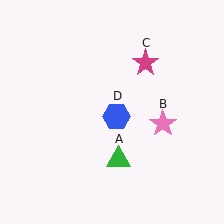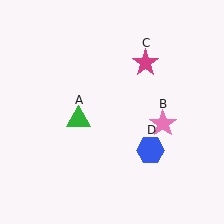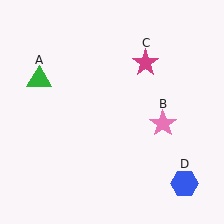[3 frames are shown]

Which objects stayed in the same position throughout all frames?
Pink star (object B) and magenta star (object C) remained stationary.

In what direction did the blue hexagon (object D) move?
The blue hexagon (object D) moved down and to the right.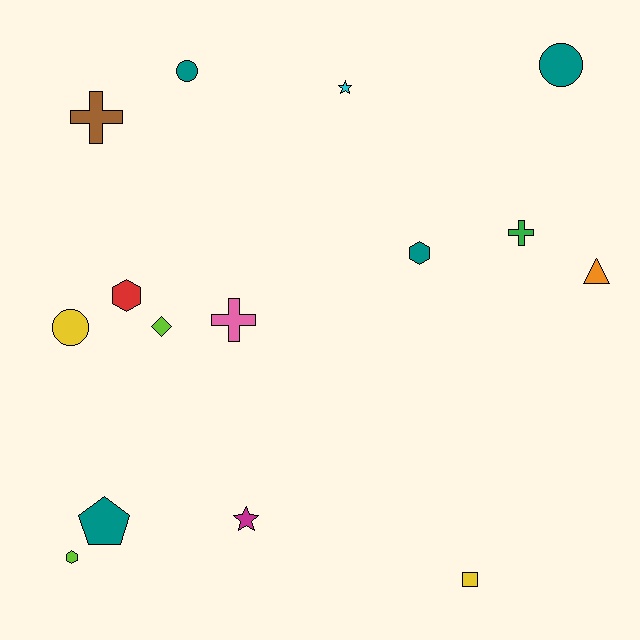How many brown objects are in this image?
There is 1 brown object.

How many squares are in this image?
There is 1 square.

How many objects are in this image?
There are 15 objects.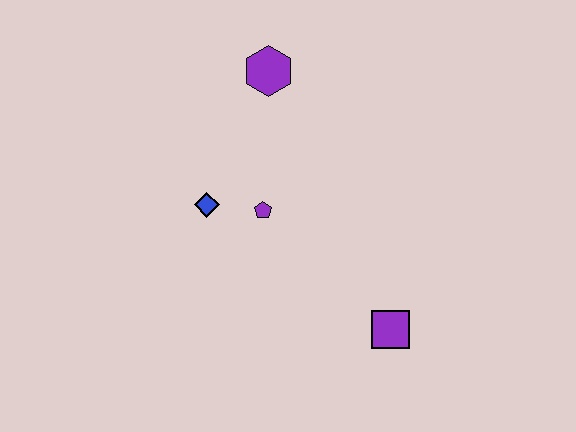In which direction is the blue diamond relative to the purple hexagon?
The blue diamond is below the purple hexagon.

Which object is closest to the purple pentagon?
The blue diamond is closest to the purple pentagon.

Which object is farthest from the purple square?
The purple hexagon is farthest from the purple square.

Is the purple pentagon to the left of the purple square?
Yes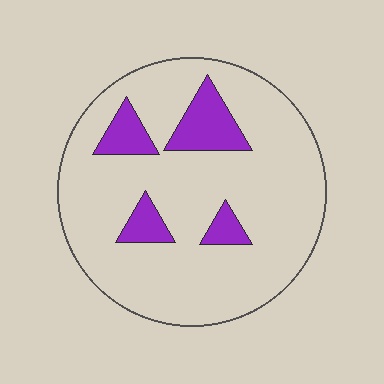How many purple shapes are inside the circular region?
4.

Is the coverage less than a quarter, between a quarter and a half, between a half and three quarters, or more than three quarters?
Less than a quarter.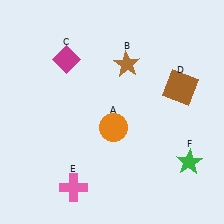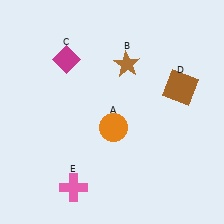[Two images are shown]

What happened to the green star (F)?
The green star (F) was removed in Image 2. It was in the bottom-right area of Image 1.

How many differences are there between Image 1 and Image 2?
There is 1 difference between the two images.